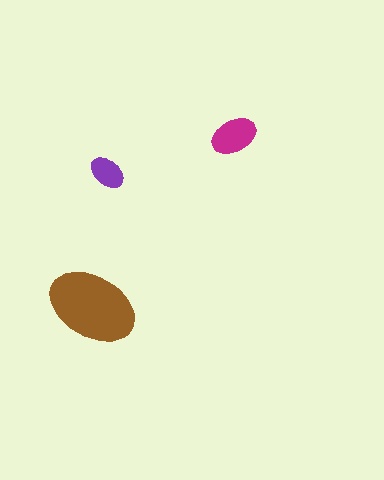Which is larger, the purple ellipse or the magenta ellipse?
The magenta one.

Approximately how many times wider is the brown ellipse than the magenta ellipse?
About 2 times wider.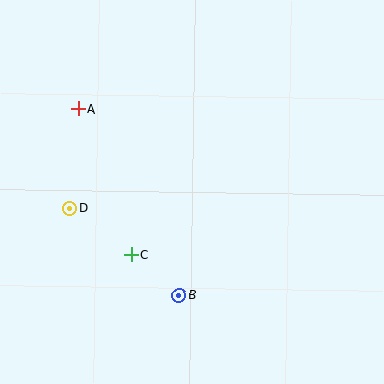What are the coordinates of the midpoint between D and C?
The midpoint between D and C is at (100, 231).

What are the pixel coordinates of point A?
Point A is at (78, 109).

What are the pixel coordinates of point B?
Point B is at (179, 295).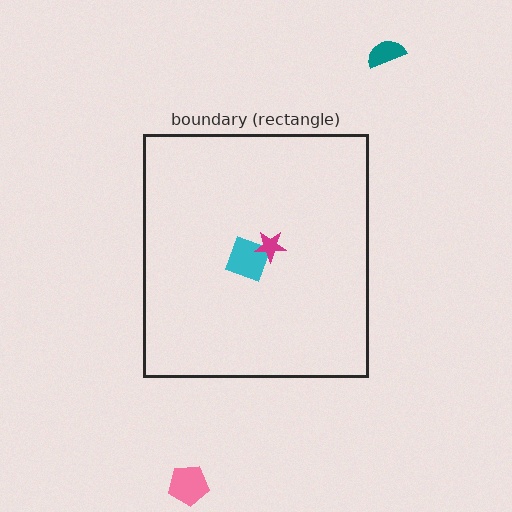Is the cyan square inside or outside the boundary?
Inside.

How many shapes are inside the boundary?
2 inside, 2 outside.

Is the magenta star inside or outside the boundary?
Inside.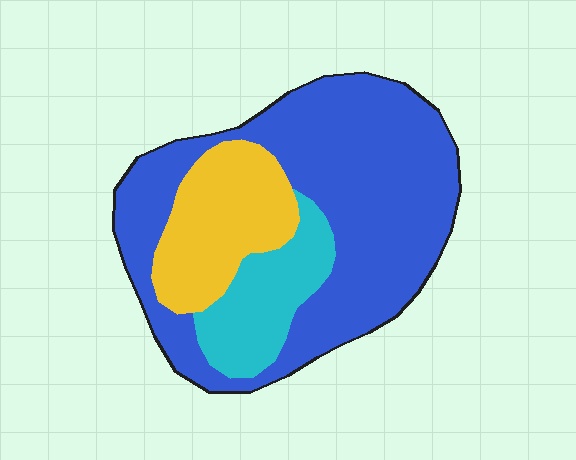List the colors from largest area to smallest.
From largest to smallest: blue, yellow, cyan.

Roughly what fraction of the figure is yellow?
Yellow takes up less than a quarter of the figure.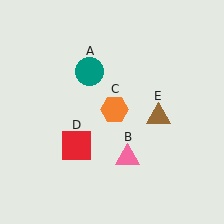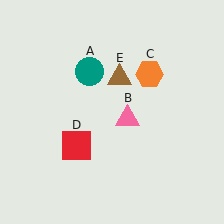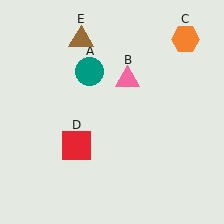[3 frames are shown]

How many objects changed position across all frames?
3 objects changed position: pink triangle (object B), orange hexagon (object C), brown triangle (object E).